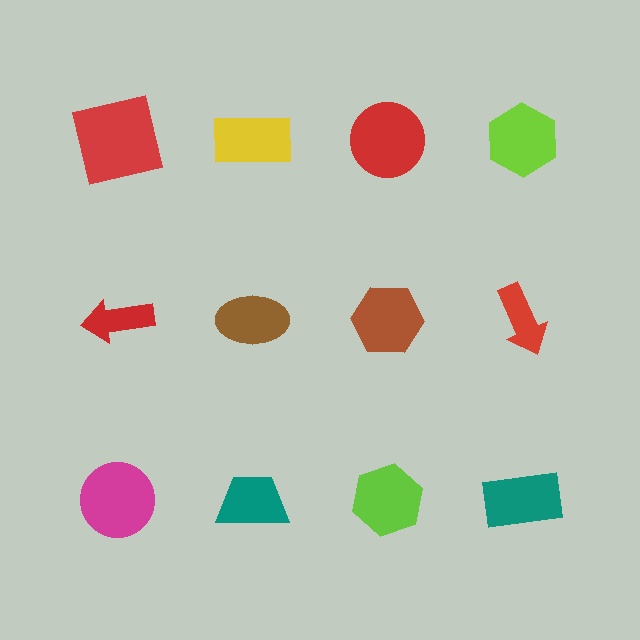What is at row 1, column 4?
A lime hexagon.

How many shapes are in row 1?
4 shapes.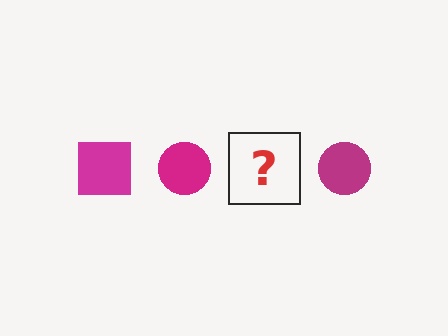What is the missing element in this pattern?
The missing element is a magenta square.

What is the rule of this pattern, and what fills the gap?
The rule is that the pattern cycles through square, circle shapes in magenta. The gap should be filled with a magenta square.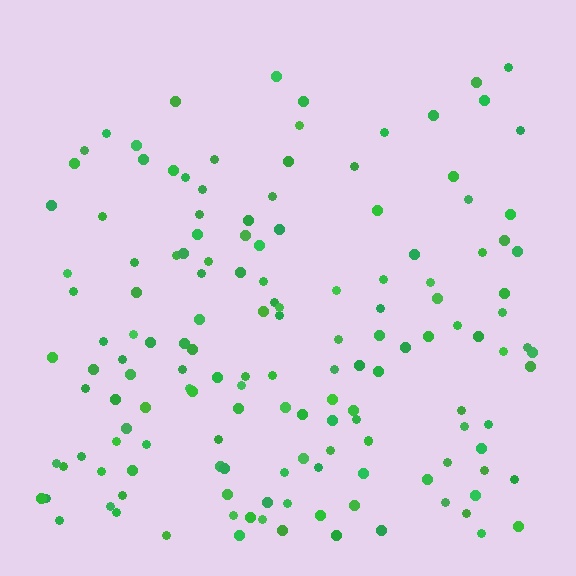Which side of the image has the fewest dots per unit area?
The top.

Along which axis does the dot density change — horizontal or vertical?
Vertical.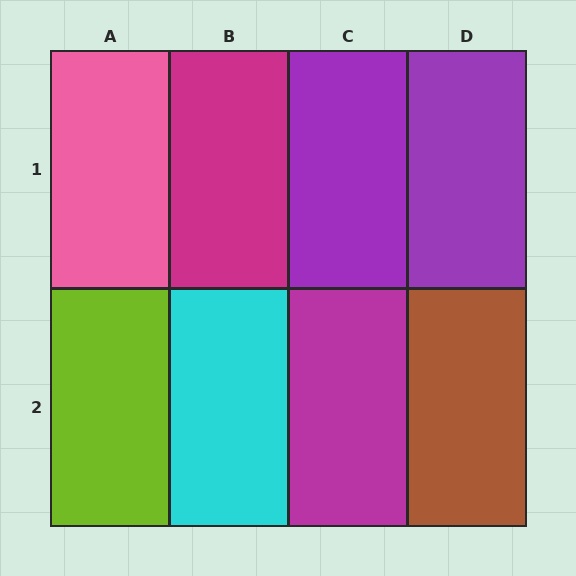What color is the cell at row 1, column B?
Magenta.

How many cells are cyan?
1 cell is cyan.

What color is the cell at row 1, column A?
Pink.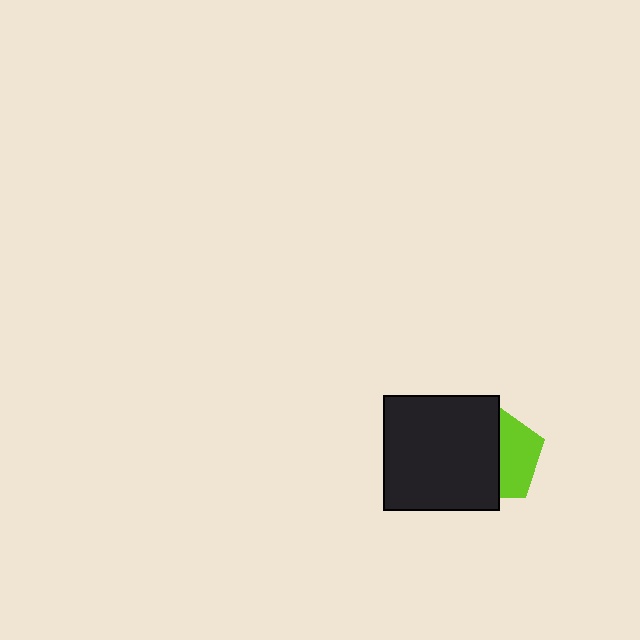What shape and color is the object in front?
The object in front is a black square.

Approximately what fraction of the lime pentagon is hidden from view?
Roughly 56% of the lime pentagon is hidden behind the black square.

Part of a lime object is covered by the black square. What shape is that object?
It is a pentagon.